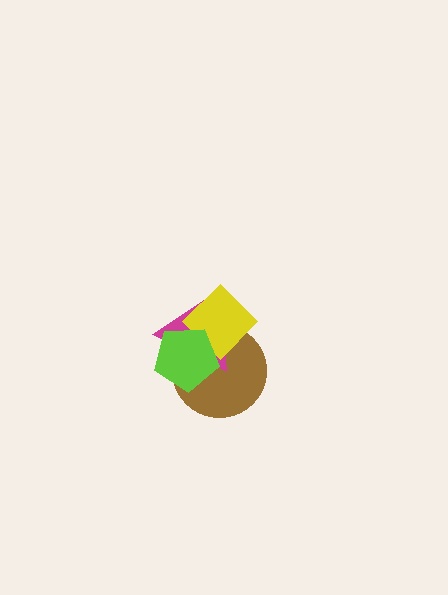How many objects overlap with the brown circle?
3 objects overlap with the brown circle.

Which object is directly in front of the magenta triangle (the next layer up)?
The yellow diamond is directly in front of the magenta triangle.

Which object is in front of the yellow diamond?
The lime pentagon is in front of the yellow diamond.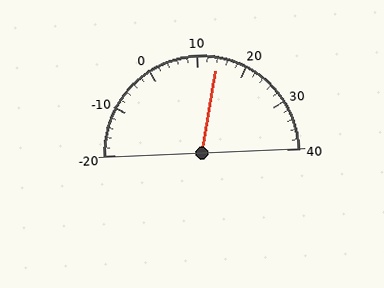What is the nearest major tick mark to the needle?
The nearest major tick mark is 10.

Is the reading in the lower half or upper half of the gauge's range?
The reading is in the upper half of the range (-20 to 40).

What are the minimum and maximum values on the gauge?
The gauge ranges from -20 to 40.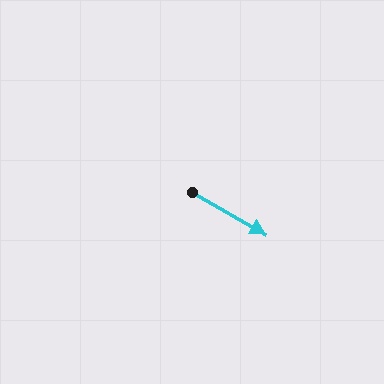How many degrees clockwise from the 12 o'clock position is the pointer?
Approximately 120 degrees.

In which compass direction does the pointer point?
Southeast.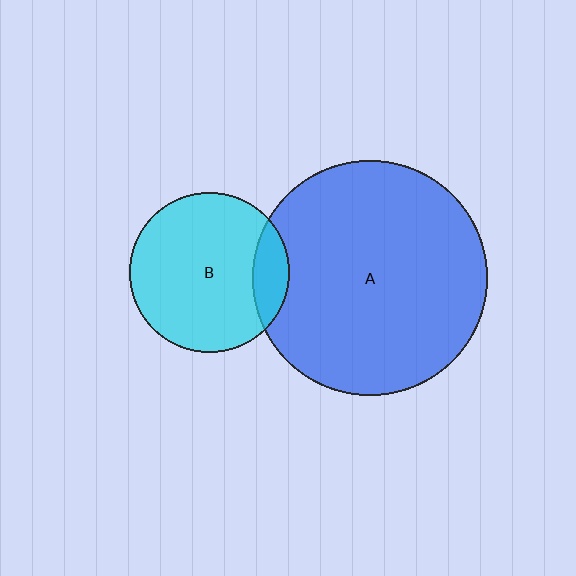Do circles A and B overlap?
Yes.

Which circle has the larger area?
Circle A (blue).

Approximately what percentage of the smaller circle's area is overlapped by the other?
Approximately 15%.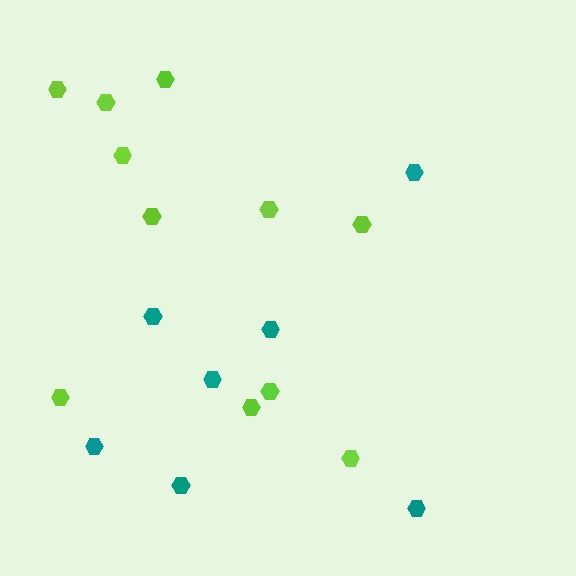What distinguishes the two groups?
There are 2 groups: one group of teal hexagons (7) and one group of lime hexagons (11).